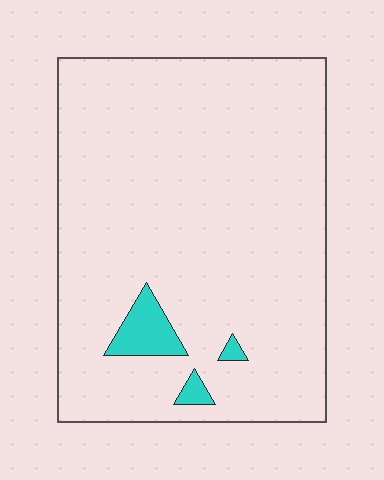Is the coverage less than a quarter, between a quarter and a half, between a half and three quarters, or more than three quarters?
Less than a quarter.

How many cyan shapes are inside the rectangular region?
3.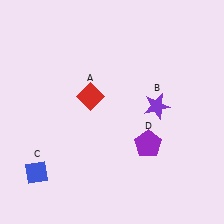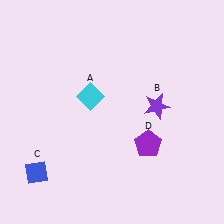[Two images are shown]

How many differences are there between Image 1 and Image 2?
There is 1 difference between the two images.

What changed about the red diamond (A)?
In Image 1, A is red. In Image 2, it changed to cyan.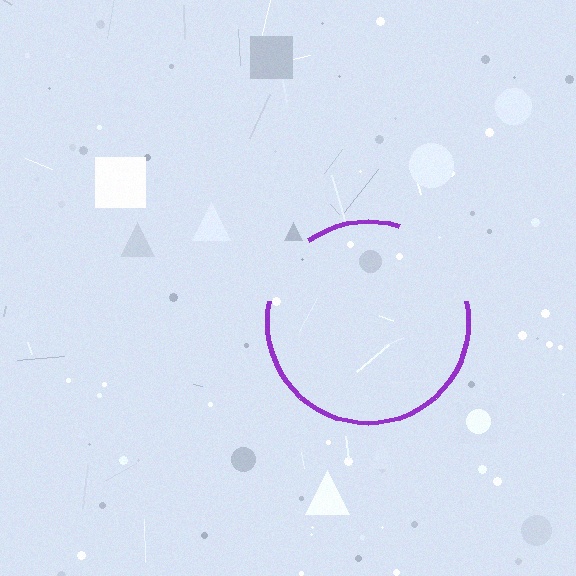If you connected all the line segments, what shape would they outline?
They would outline a circle.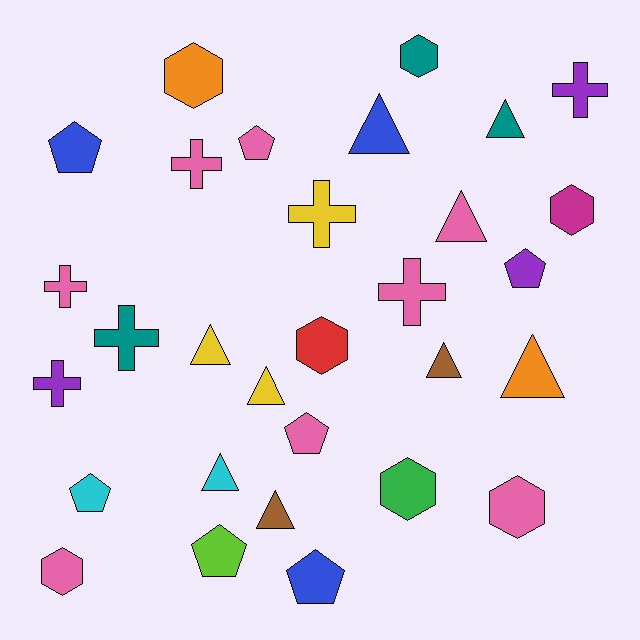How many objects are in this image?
There are 30 objects.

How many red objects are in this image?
There is 1 red object.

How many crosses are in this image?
There are 7 crosses.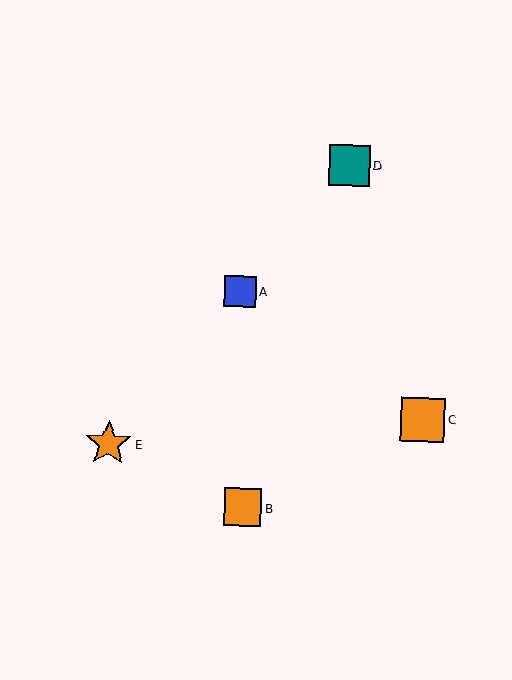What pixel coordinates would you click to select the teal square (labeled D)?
Click at (350, 166) to select the teal square D.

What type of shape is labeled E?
Shape E is an orange star.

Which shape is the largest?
The orange star (labeled E) is the largest.